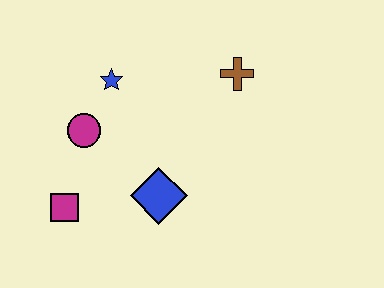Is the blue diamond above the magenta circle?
No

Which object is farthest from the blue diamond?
The brown cross is farthest from the blue diamond.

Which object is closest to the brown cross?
The blue star is closest to the brown cross.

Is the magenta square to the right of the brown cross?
No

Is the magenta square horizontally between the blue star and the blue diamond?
No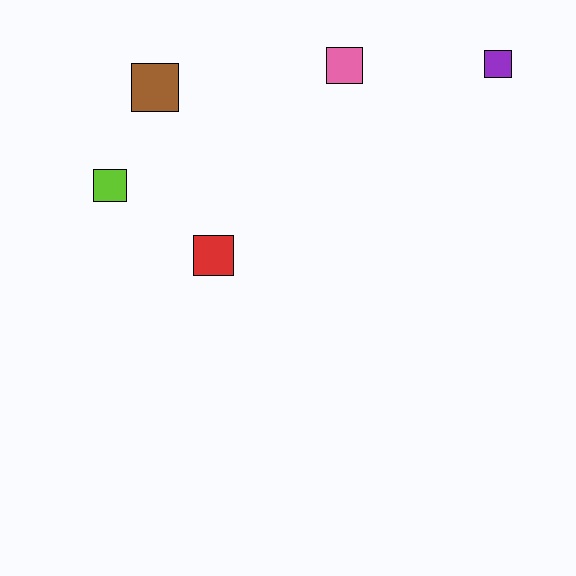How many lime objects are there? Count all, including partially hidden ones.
There is 1 lime object.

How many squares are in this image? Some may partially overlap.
There are 5 squares.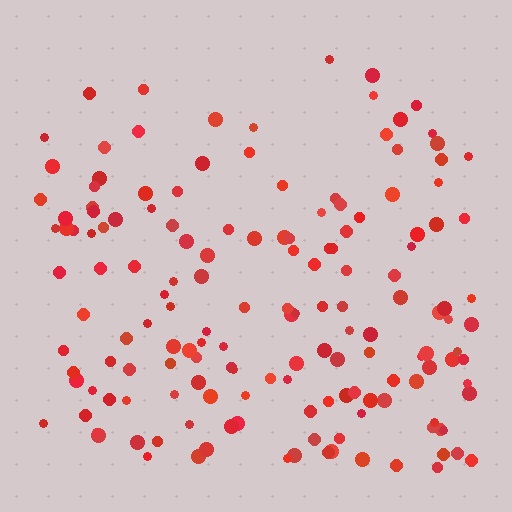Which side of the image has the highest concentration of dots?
The bottom.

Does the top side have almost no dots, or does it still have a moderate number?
Still a moderate number, just noticeably fewer than the bottom.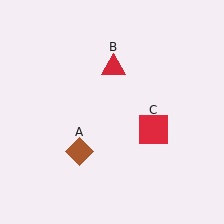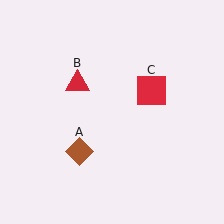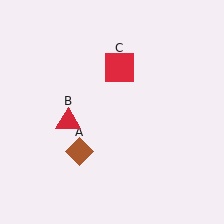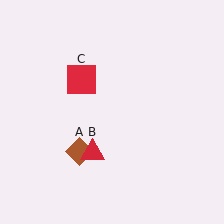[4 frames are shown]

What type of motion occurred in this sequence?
The red triangle (object B), red square (object C) rotated counterclockwise around the center of the scene.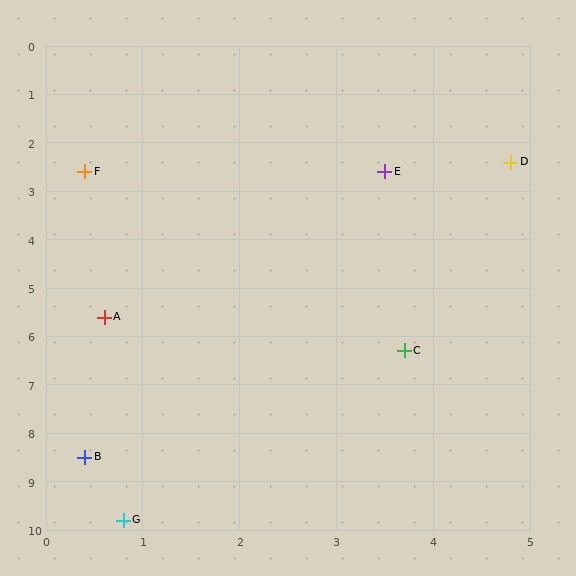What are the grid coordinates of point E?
Point E is at approximately (3.5, 2.6).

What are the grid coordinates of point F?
Point F is at approximately (0.4, 2.6).